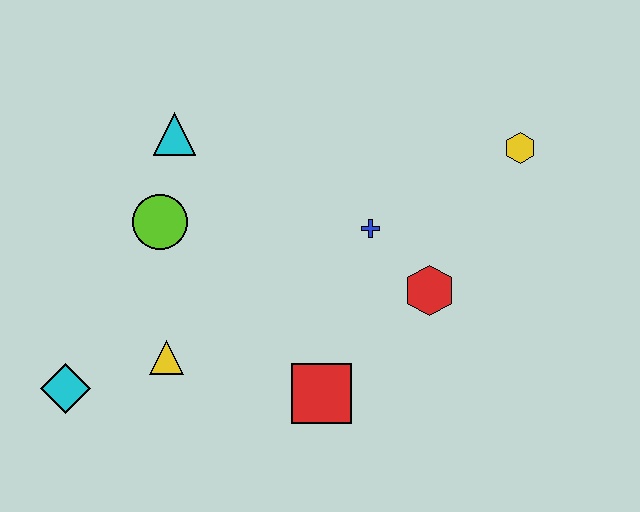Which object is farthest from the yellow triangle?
The yellow hexagon is farthest from the yellow triangle.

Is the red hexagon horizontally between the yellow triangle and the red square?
No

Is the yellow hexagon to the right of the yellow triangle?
Yes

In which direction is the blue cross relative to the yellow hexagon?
The blue cross is to the left of the yellow hexagon.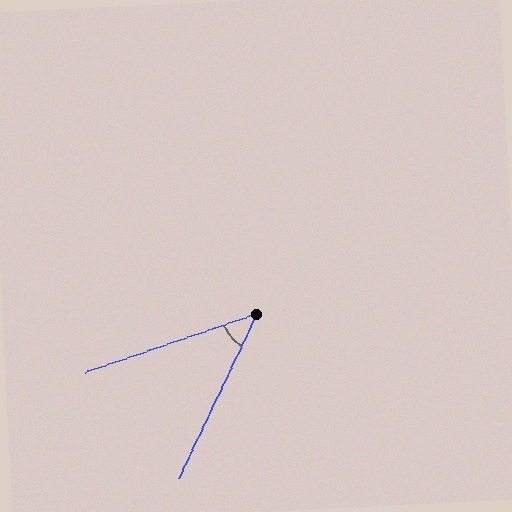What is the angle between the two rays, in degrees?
Approximately 46 degrees.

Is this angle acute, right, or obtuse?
It is acute.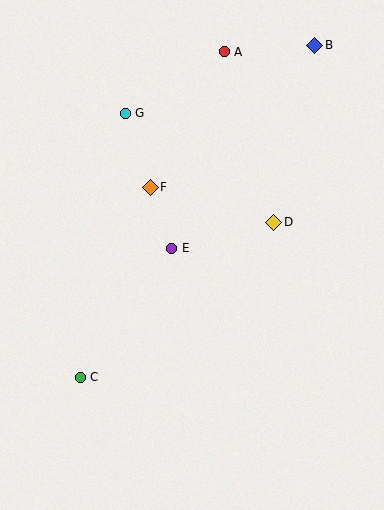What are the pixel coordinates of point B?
Point B is at (315, 45).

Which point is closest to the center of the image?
Point E at (172, 248) is closest to the center.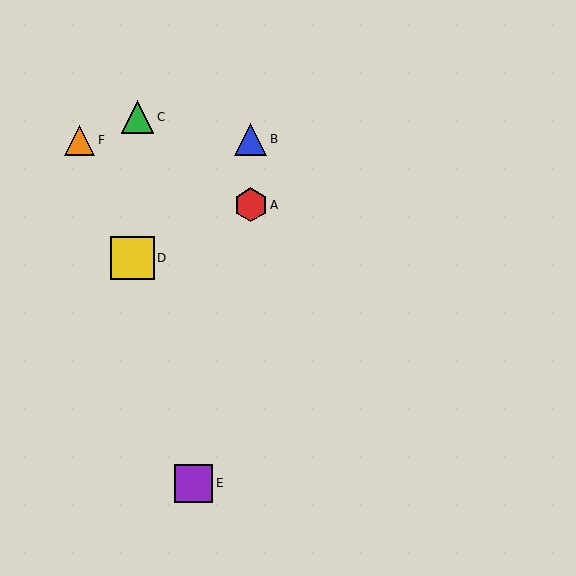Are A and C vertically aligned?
No, A is at x≈251 and C is at x≈137.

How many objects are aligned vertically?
2 objects (A, B) are aligned vertically.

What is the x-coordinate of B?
Object B is at x≈251.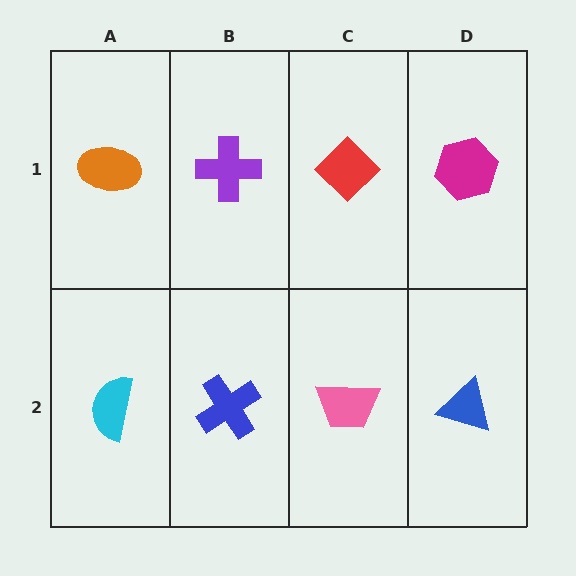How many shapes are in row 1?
4 shapes.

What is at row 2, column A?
A cyan semicircle.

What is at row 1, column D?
A magenta hexagon.